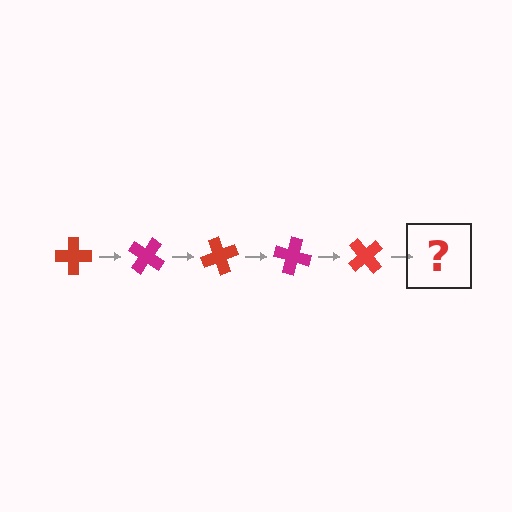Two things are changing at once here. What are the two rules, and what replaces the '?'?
The two rules are that it rotates 35 degrees each step and the color cycles through red and magenta. The '?' should be a magenta cross, rotated 175 degrees from the start.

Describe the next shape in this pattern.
It should be a magenta cross, rotated 175 degrees from the start.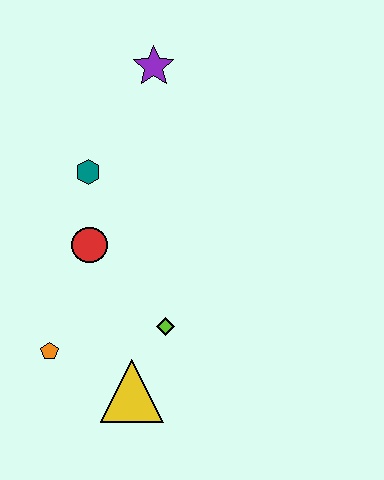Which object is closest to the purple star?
The teal hexagon is closest to the purple star.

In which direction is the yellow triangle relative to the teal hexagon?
The yellow triangle is below the teal hexagon.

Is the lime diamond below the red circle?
Yes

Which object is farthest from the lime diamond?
The purple star is farthest from the lime diamond.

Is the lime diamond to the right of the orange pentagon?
Yes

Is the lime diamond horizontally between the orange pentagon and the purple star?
No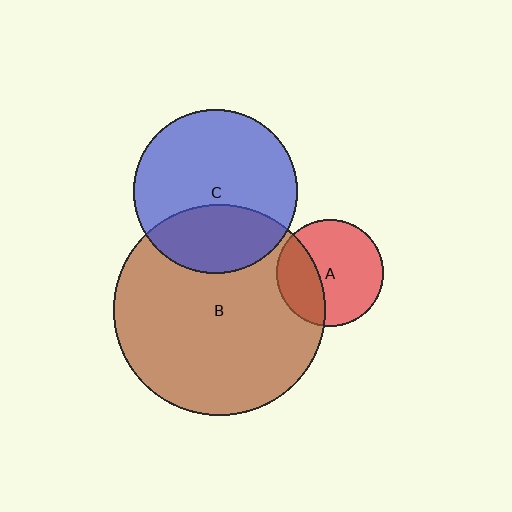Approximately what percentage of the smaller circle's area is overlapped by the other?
Approximately 35%.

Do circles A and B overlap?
Yes.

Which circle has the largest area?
Circle B (brown).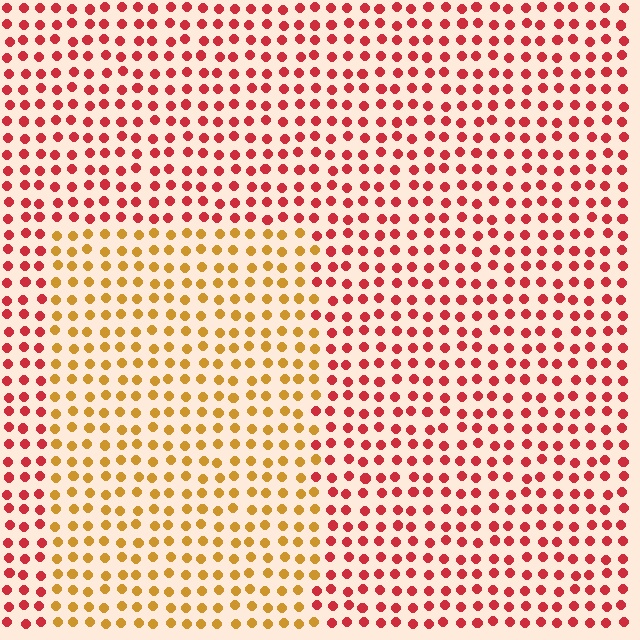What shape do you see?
I see a rectangle.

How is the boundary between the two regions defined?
The boundary is defined purely by a slight shift in hue (about 45 degrees). Spacing, size, and orientation are identical on both sides.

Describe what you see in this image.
The image is filled with small red elements in a uniform arrangement. A rectangle-shaped region is visible where the elements are tinted to a slightly different hue, forming a subtle color boundary.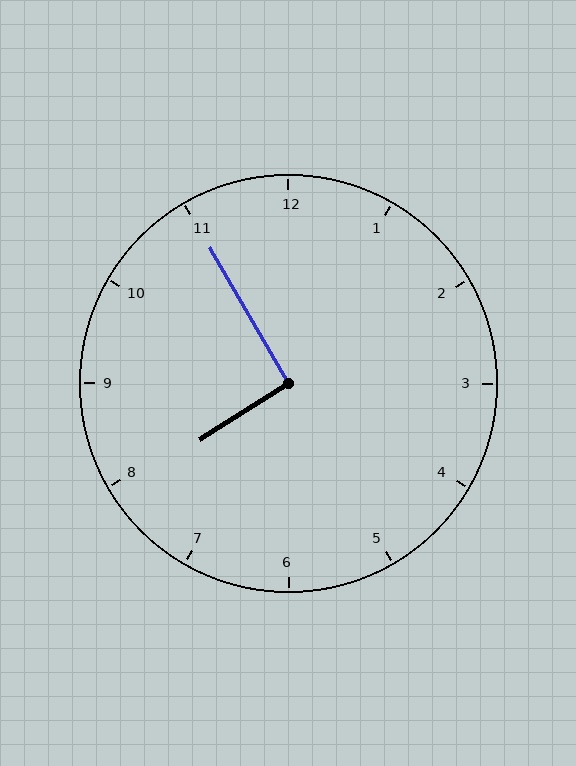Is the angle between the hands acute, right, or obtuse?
It is right.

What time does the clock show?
7:55.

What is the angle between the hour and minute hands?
Approximately 92 degrees.